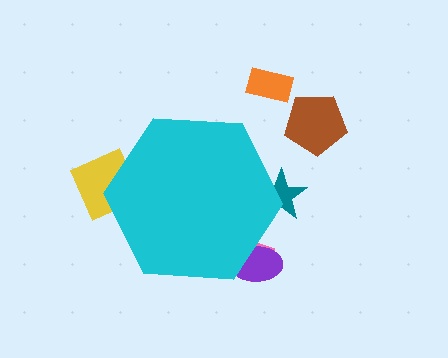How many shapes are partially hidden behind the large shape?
4 shapes are partially hidden.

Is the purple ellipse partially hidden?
Yes, the purple ellipse is partially hidden behind the cyan hexagon.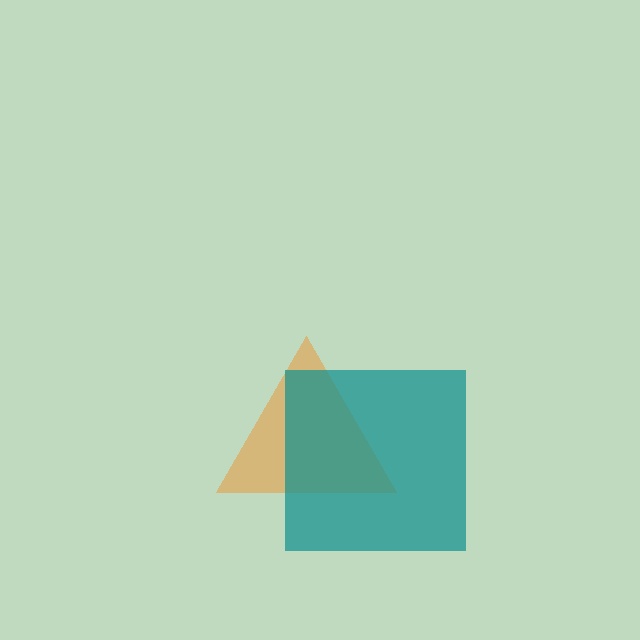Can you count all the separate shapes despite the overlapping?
Yes, there are 2 separate shapes.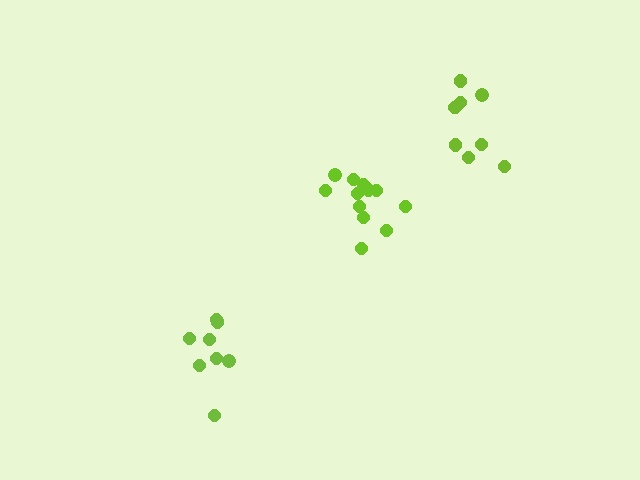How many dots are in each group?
Group 1: 8 dots, Group 2: 8 dots, Group 3: 12 dots (28 total).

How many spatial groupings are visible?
There are 3 spatial groupings.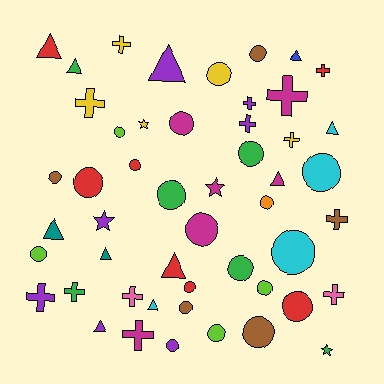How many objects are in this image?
There are 50 objects.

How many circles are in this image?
There are 22 circles.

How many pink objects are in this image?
There are 2 pink objects.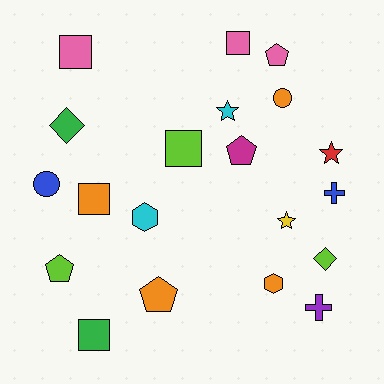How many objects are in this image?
There are 20 objects.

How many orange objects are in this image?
There are 4 orange objects.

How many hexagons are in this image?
There are 2 hexagons.